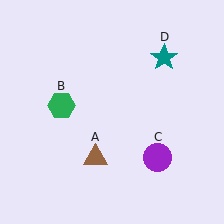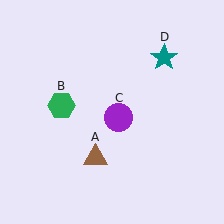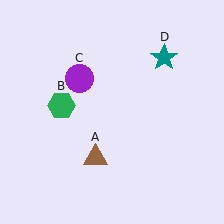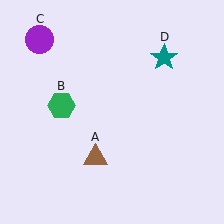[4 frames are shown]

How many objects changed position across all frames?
1 object changed position: purple circle (object C).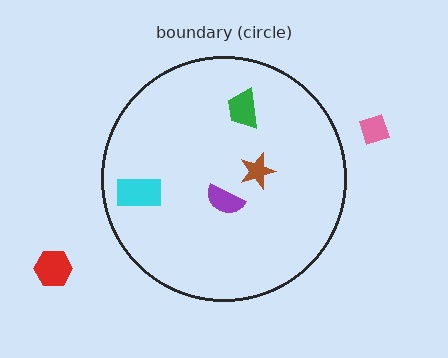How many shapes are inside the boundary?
4 inside, 2 outside.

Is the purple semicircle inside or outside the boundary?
Inside.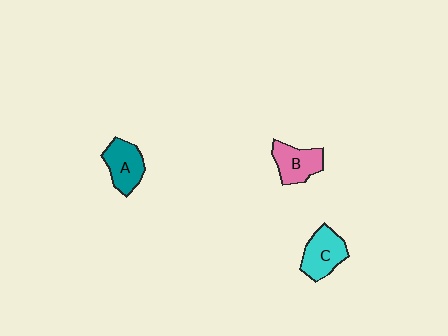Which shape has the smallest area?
Shape B (pink).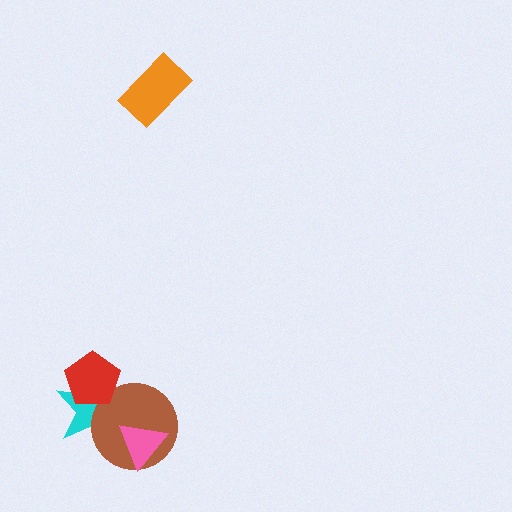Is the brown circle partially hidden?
Yes, it is partially covered by another shape.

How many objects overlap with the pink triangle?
2 objects overlap with the pink triangle.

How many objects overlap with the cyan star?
3 objects overlap with the cyan star.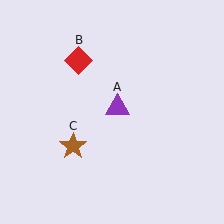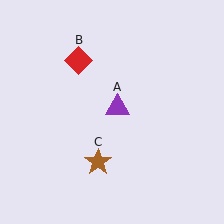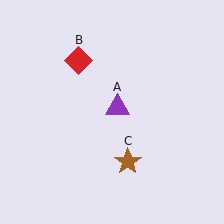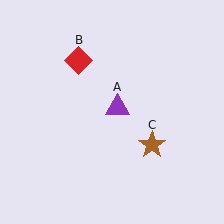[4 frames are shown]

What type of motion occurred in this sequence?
The brown star (object C) rotated counterclockwise around the center of the scene.